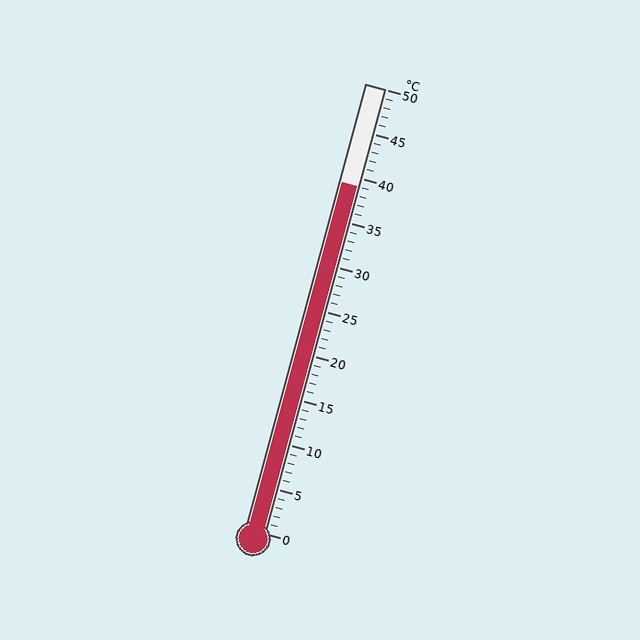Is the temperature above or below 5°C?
The temperature is above 5°C.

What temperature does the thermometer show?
The thermometer shows approximately 39°C.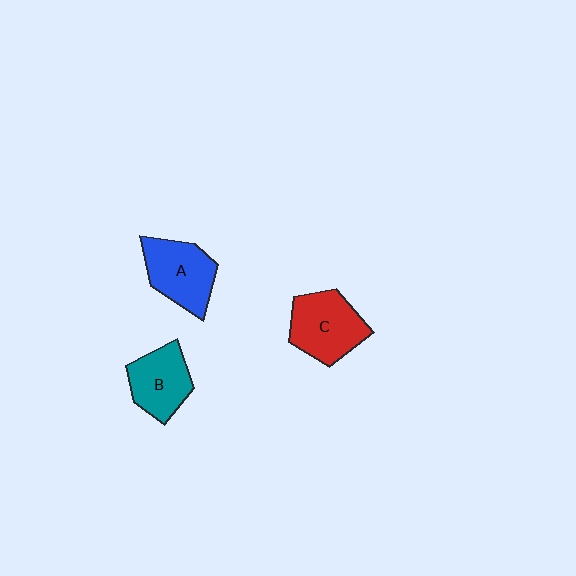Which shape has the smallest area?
Shape B (teal).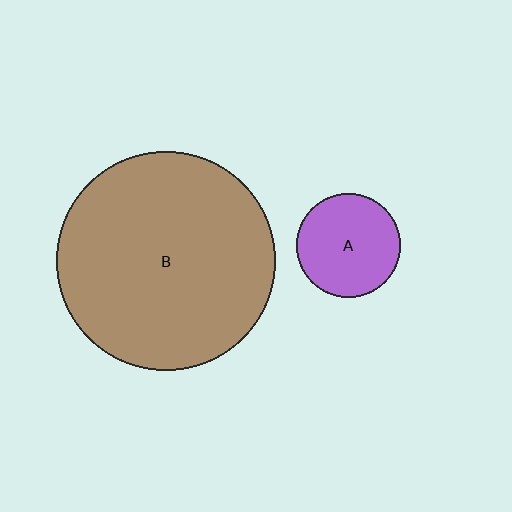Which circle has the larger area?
Circle B (brown).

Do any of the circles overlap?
No, none of the circles overlap.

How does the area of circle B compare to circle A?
Approximately 4.4 times.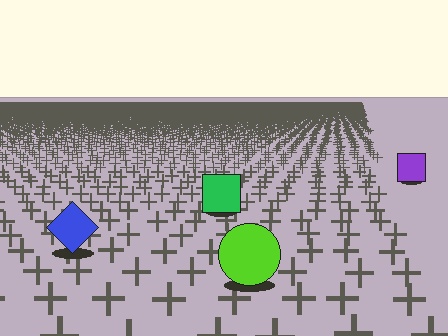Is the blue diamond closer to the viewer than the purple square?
Yes. The blue diamond is closer — you can tell from the texture gradient: the ground texture is coarser near it.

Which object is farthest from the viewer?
The purple square is farthest from the viewer. It appears smaller and the ground texture around it is denser.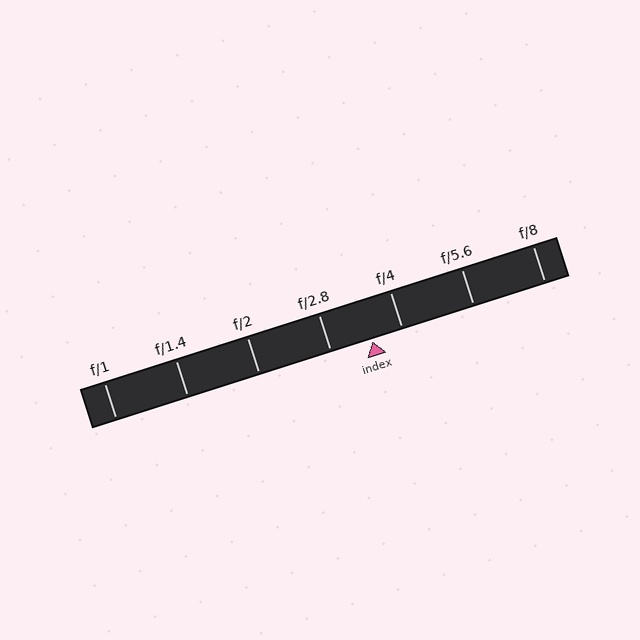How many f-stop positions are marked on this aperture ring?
There are 7 f-stop positions marked.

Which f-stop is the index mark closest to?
The index mark is closest to f/4.